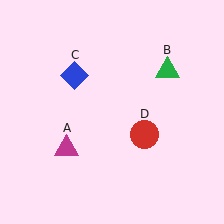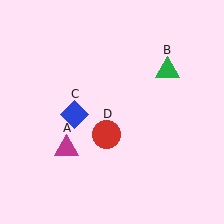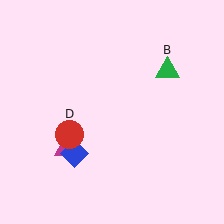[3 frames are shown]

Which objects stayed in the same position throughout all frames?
Magenta triangle (object A) and green triangle (object B) remained stationary.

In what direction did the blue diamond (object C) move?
The blue diamond (object C) moved down.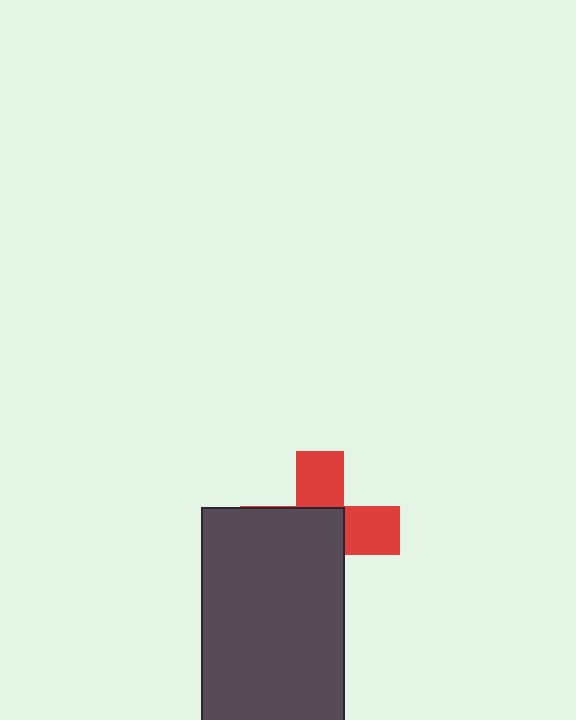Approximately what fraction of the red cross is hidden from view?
Roughly 58% of the red cross is hidden behind the dark gray rectangle.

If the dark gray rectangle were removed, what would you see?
You would see the complete red cross.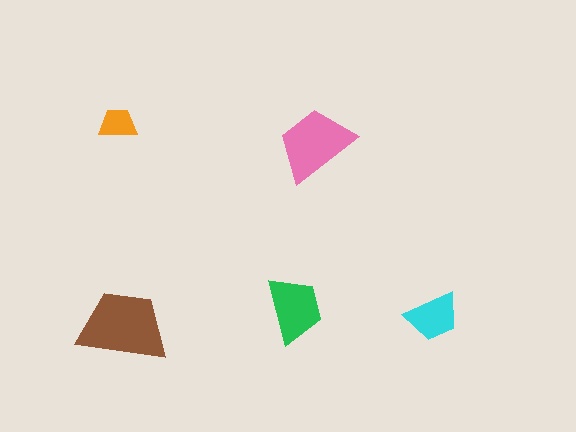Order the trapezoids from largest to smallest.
the brown one, the pink one, the green one, the cyan one, the orange one.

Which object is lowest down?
The brown trapezoid is bottommost.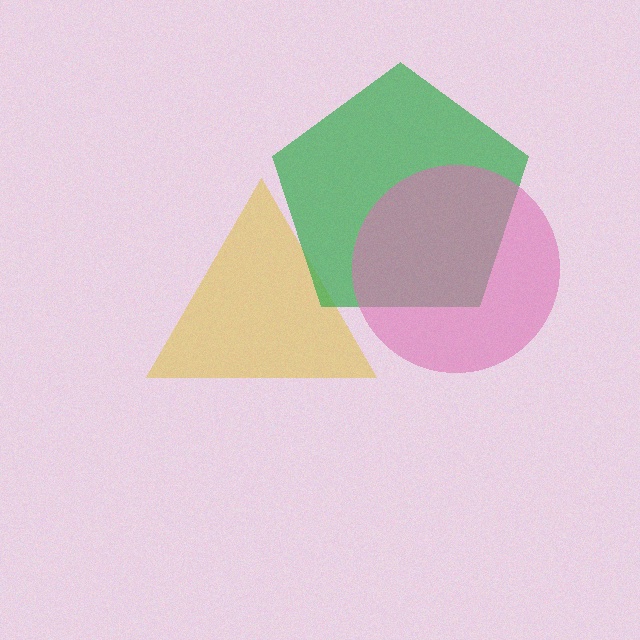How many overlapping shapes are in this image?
There are 3 overlapping shapes in the image.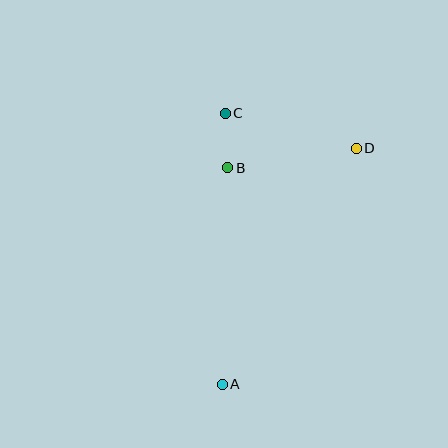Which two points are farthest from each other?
Points A and D are farthest from each other.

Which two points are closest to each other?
Points B and C are closest to each other.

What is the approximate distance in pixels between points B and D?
The distance between B and D is approximately 130 pixels.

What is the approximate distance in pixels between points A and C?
The distance between A and C is approximately 271 pixels.